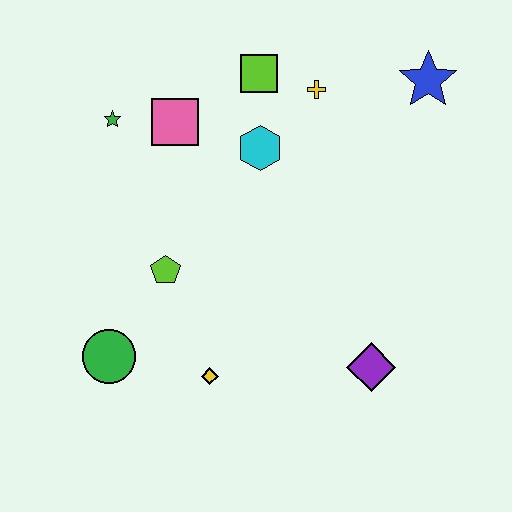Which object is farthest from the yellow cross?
The green circle is farthest from the yellow cross.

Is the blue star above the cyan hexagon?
Yes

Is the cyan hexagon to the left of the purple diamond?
Yes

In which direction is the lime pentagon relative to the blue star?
The lime pentagon is to the left of the blue star.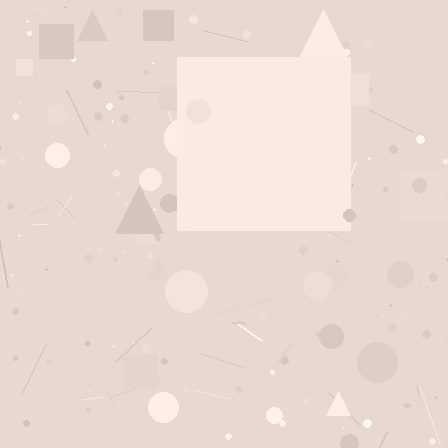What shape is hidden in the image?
A square is hidden in the image.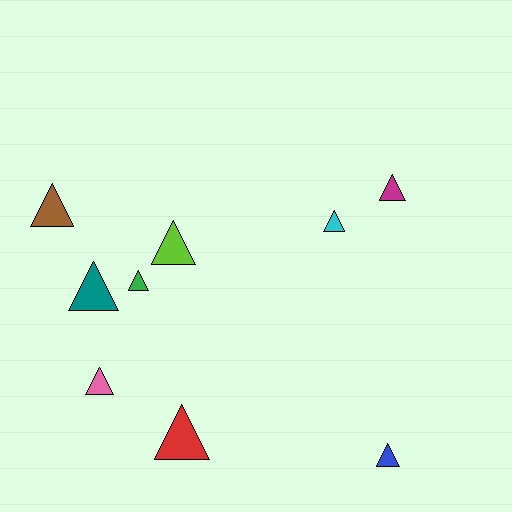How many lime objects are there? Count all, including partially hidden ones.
There is 1 lime object.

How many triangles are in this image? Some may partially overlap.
There are 9 triangles.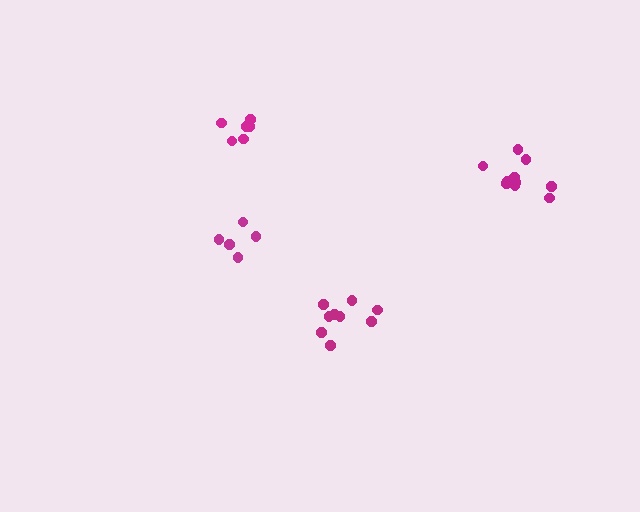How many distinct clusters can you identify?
There are 4 distinct clusters.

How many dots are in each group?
Group 1: 10 dots, Group 2: 6 dots, Group 3: 9 dots, Group 4: 5 dots (30 total).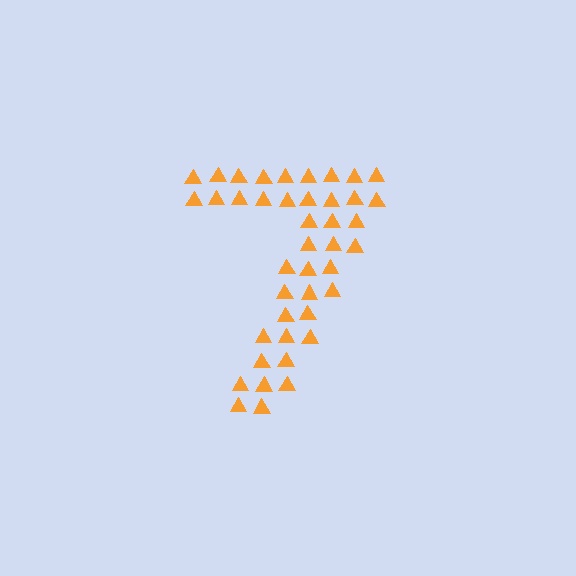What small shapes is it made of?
It is made of small triangles.